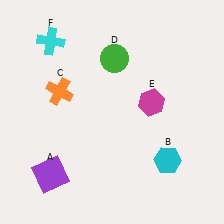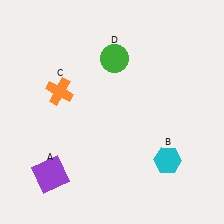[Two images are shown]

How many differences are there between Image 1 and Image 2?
There are 2 differences between the two images.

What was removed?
The magenta hexagon (E), the cyan cross (F) were removed in Image 2.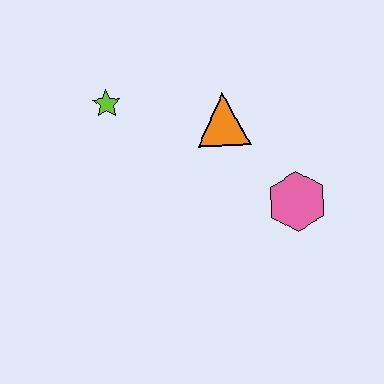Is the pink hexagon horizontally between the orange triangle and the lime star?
No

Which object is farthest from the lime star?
The pink hexagon is farthest from the lime star.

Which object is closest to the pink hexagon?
The orange triangle is closest to the pink hexagon.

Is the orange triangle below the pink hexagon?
No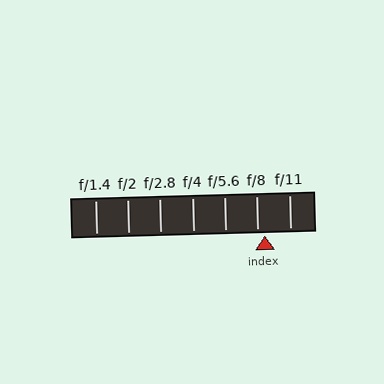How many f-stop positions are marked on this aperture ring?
There are 7 f-stop positions marked.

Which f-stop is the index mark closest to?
The index mark is closest to f/8.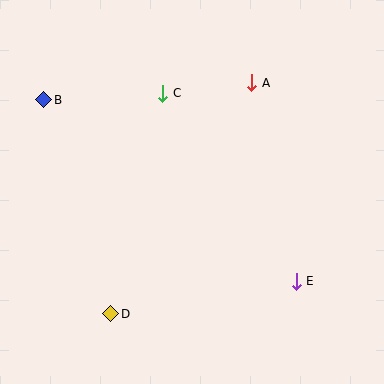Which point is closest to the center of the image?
Point C at (163, 93) is closest to the center.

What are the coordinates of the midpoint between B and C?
The midpoint between B and C is at (103, 96).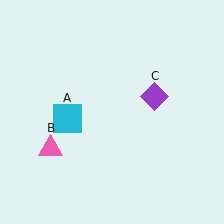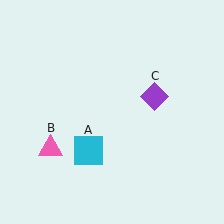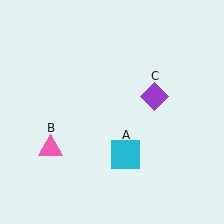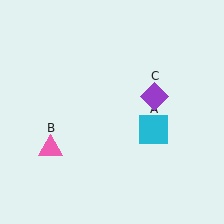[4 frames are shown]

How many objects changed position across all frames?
1 object changed position: cyan square (object A).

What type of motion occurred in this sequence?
The cyan square (object A) rotated counterclockwise around the center of the scene.